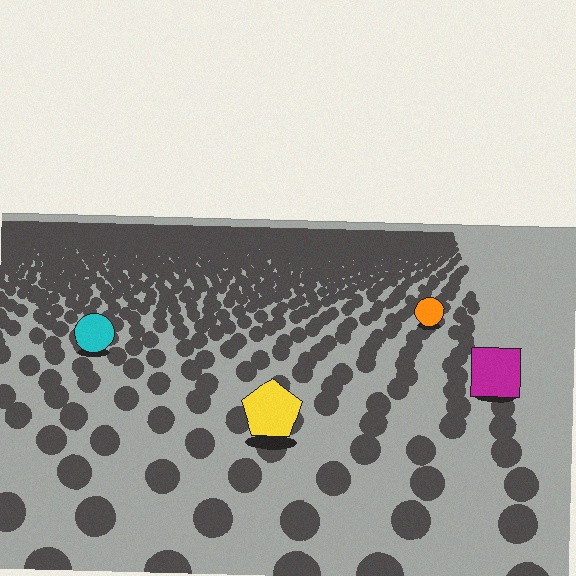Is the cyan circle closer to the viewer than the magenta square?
No. The magenta square is closer — you can tell from the texture gradient: the ground texture is coarser near it.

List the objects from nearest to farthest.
From nearest to farthest: the yellow pentagon, the magenta square, the cyan circle, the orange circle.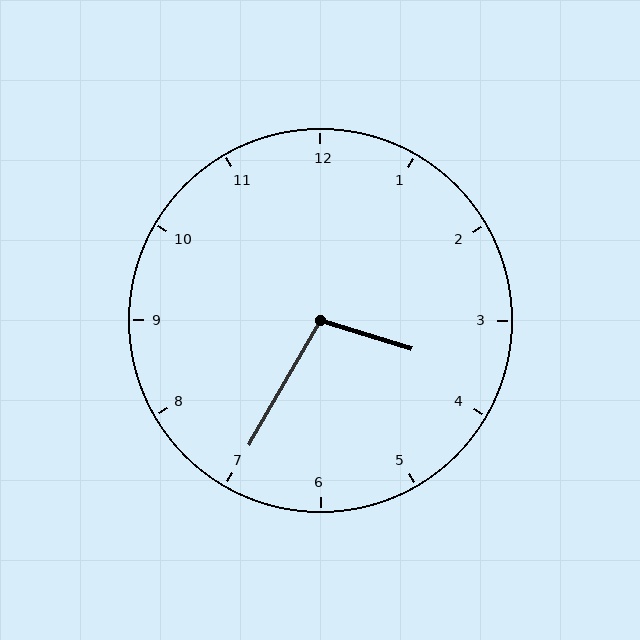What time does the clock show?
3:35.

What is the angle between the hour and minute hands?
Approximately 102 degrees.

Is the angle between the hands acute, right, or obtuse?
It is obtuse.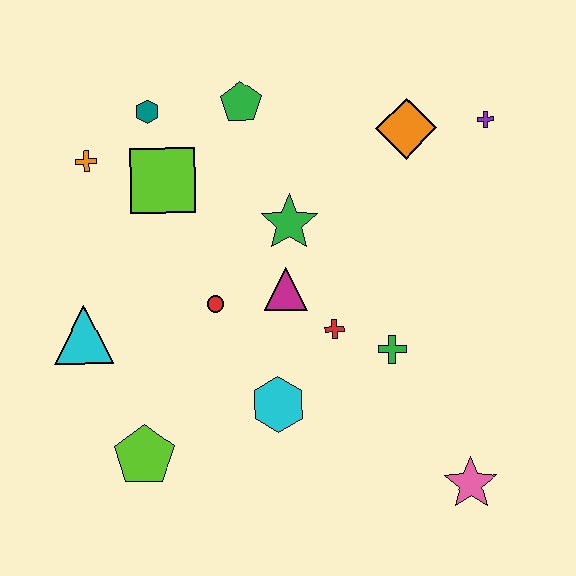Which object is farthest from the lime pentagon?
The purple cross is farthest from the lime pentagon.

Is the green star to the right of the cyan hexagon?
Yes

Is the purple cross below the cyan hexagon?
No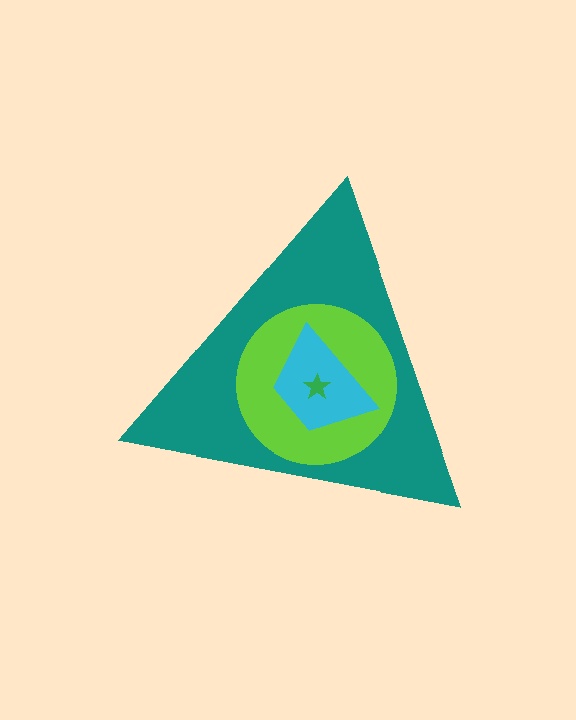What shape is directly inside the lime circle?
The cyan trapezoid.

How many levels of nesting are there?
4.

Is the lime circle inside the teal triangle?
Yes.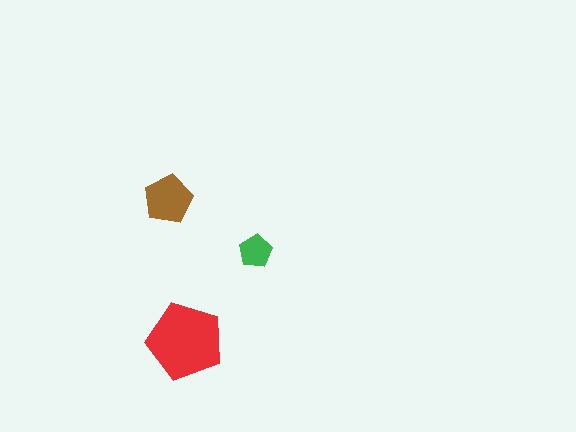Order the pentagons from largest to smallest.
the red one, the brown one, the green one.